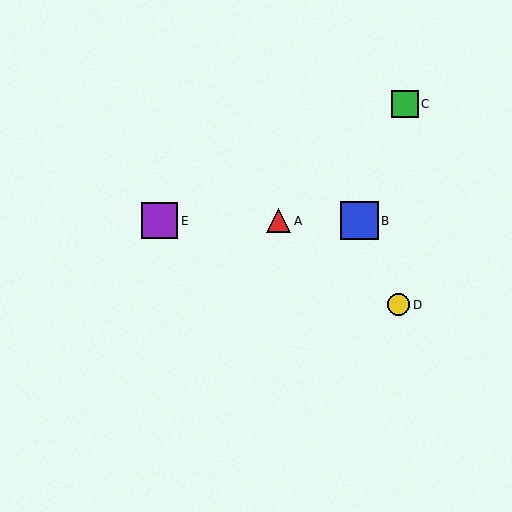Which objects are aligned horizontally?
Objects A, B, E are aligned horizontally.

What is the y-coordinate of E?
Object E is at y≈221.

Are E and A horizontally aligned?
Yes, both are at y≈221.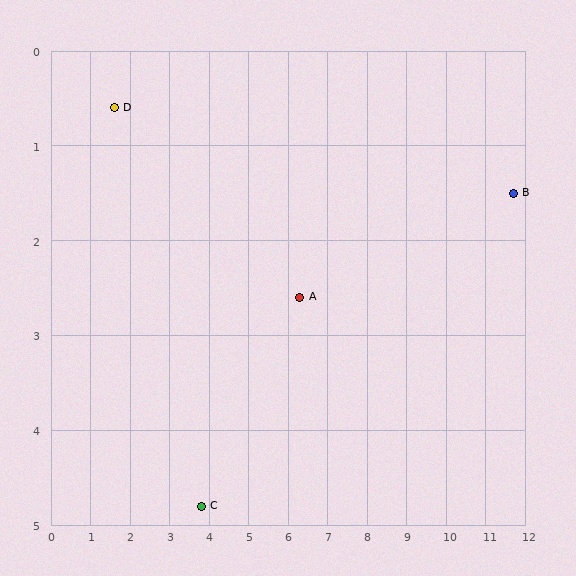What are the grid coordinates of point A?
Point A is at approximately (6.3, 2.6).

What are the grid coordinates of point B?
Point B is at approximately (11.7, 1.5).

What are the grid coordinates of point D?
Point D is at approximately (1.6, 0.6).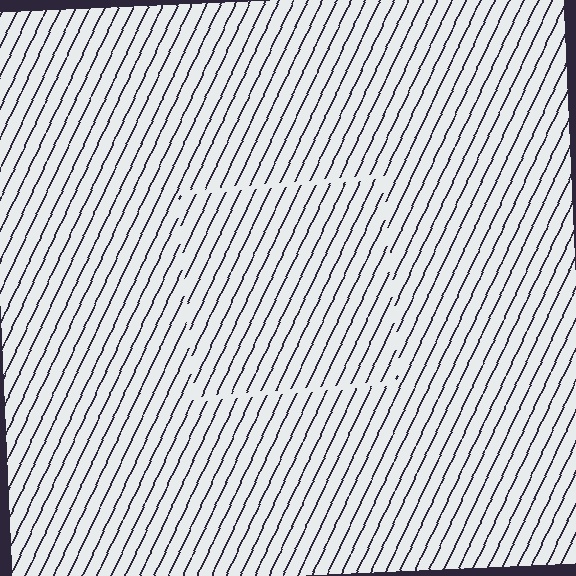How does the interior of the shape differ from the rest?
The interior of the shape contains the same grating, shifted by half a period — the contour is defined by the phase discontinuity where line-ends from the inner and outer gratings abut.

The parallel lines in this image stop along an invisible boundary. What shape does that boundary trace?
An illusory square. The interior of the shape contains the same grating, shifted by half a period — the contour is defined by the phase discontinuity where line-ends from the inner and outer gratings abut.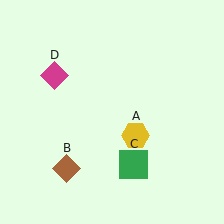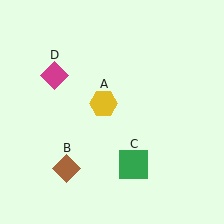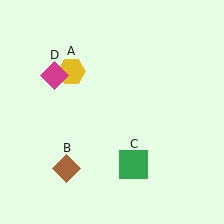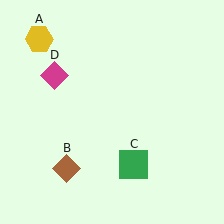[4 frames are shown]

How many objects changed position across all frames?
1 object changed position: yellow hexagon (object A).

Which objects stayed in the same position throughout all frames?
Brown diamond (object B) and green square (object C) and magenta diamond (object D) remained stationary.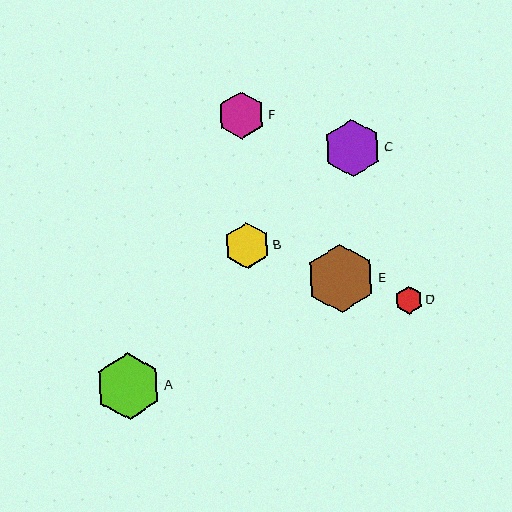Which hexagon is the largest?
Hexagon E is the largest with a size of approximately 68 pixels.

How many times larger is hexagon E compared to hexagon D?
Hexagon E is approximately 2.5 times the size of hexagon D.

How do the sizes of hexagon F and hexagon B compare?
Hexagon F and hexagon B are approximately the same size.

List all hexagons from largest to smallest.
From largest to smallest: E, A, C, F, B, D.